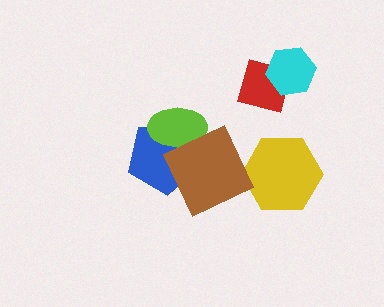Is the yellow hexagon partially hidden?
No, no other shape covers it.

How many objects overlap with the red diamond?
1 object overlaps with the red diamond.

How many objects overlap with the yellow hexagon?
0 objects overlap with the yellow hexagon.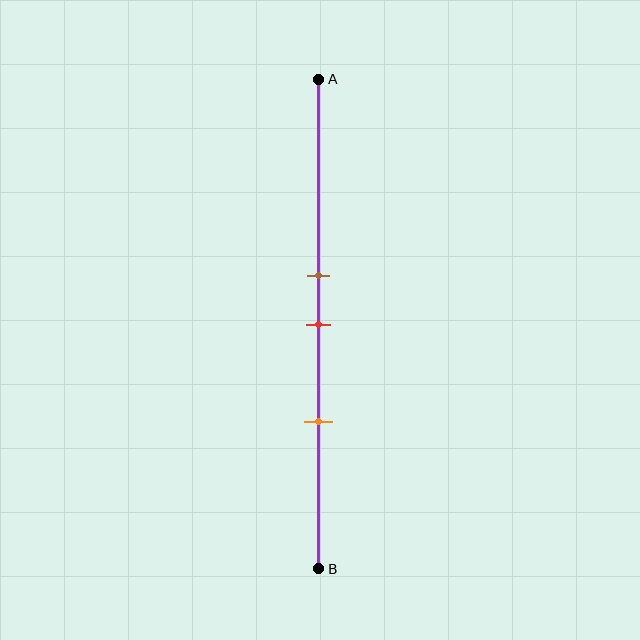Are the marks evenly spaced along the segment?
Yes, the marks are approximately evenly spaced.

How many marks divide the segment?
There are 3 marks dividing the segment.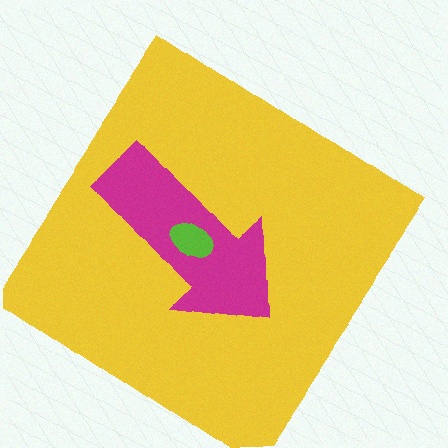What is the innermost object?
The lime ellipse.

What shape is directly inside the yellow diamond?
The magenta arrow.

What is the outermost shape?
The yellow diamond.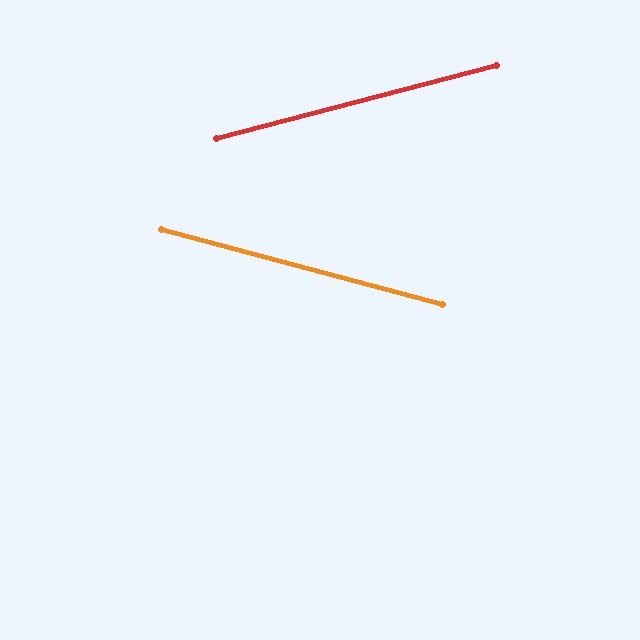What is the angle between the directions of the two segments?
Approximately 29 degrees.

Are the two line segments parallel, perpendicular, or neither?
Neither parallel nor perpendicular — they differ by about 29°.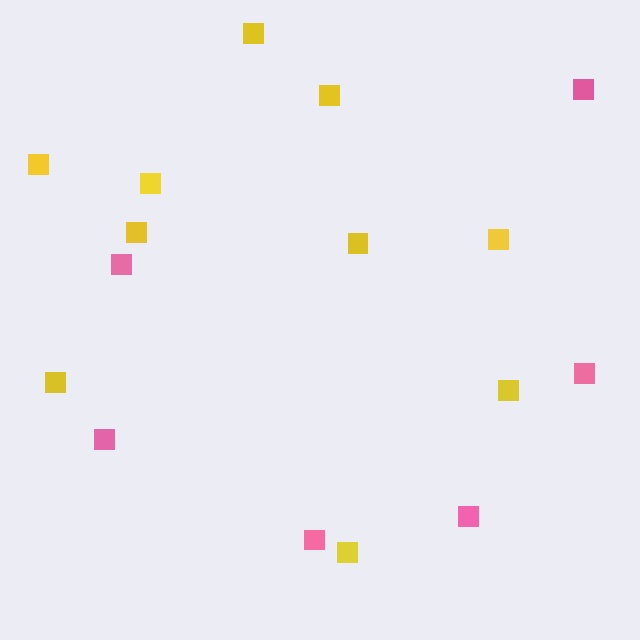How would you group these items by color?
There are 2 groups: one group of pink squares (6) and one group of yellow squares (10).